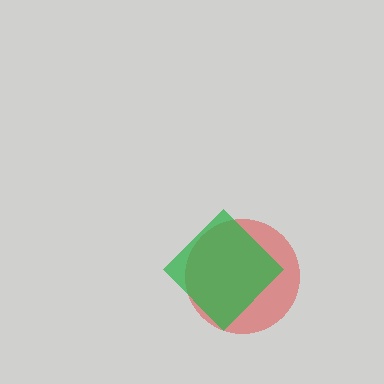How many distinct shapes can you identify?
There are 2 distinct shapes: a red circle, a green diamond.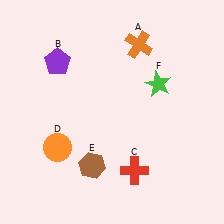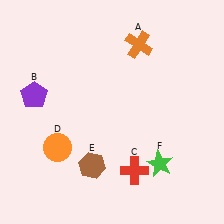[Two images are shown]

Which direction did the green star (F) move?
The green star (F) moved down.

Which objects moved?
The objects that moved are: the purple pentagon (B), the green star (F).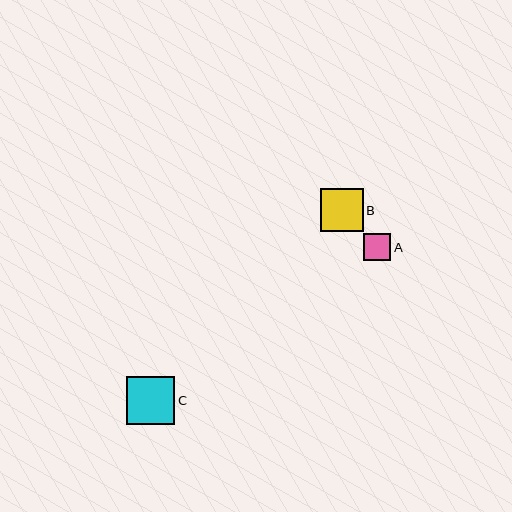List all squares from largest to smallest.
From largest to smallest: C, B, A.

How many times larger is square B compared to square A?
Square B is approximately 1.6 times the size of square A.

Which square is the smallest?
Square A is the smallest with a size of approximately 27 pixels.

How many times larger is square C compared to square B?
Square C is approximately 1.1 times the size of square B.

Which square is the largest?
Square C is the largest with a size of approximately 48 pixels.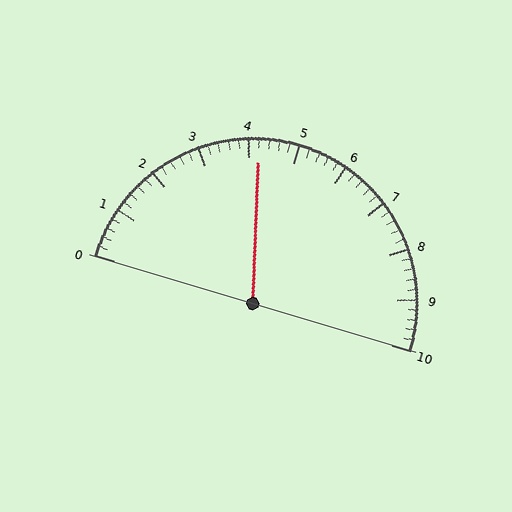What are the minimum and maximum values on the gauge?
The gauge ranges from 0 to 10.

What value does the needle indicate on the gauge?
The needle indicates approximately 4.2.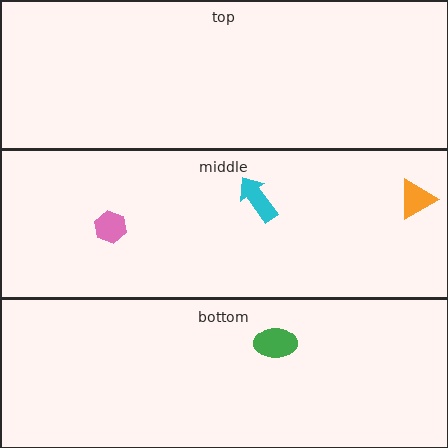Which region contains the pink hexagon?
The middle region.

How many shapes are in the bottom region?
1.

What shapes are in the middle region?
The orange triangle, the pink hexagon, the cyan arrow.